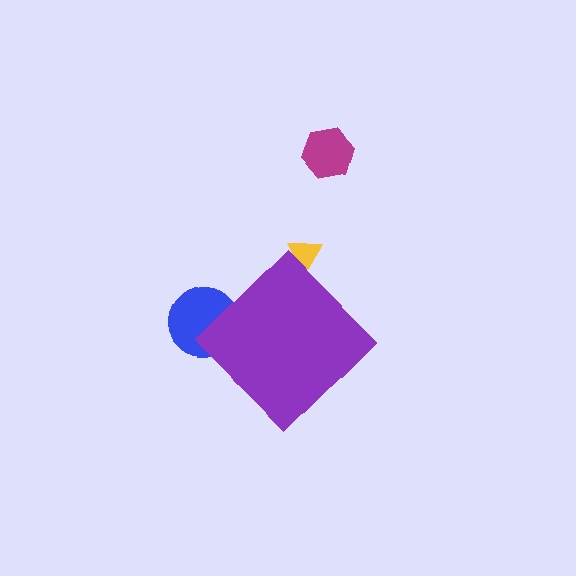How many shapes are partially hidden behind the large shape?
2 shapes are partially hidden.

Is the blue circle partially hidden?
Yes, the blue circle is partially hidden behind the purple diamond.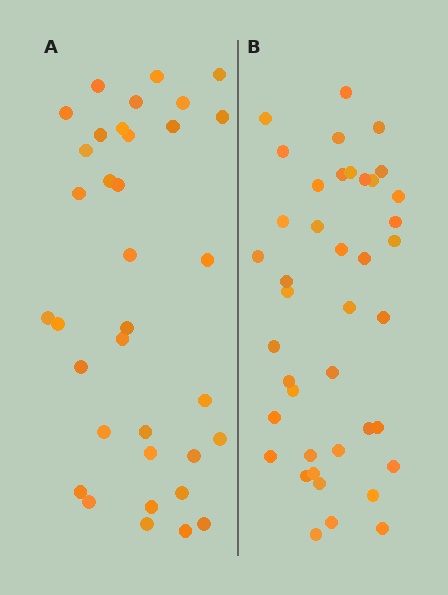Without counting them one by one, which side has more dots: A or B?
Region B (the right region) has more dots.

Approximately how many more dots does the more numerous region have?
Region B has about 6 more dots than region A.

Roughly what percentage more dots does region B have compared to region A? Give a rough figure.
About 15% more.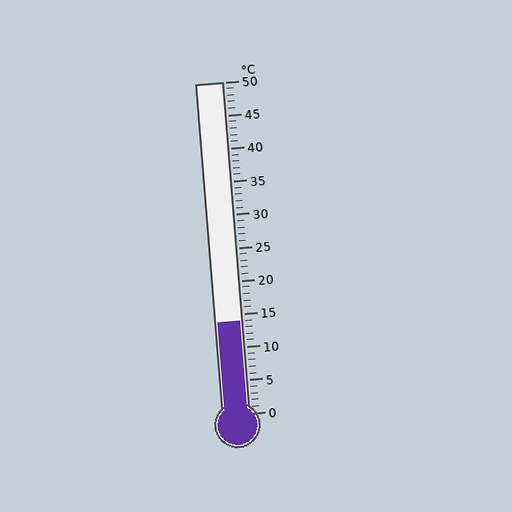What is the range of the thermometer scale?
The thermometer scale ranges from 0°C to 50°C.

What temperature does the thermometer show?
The thermometer shows approximately 14°C.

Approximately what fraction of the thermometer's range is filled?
The thermometer is filled to approximately 30% of its range.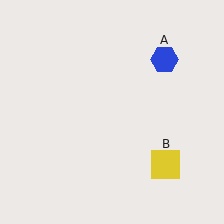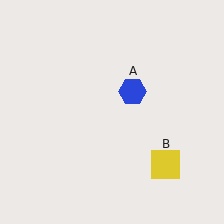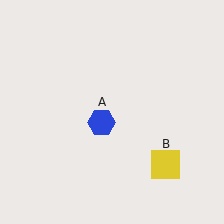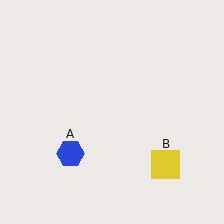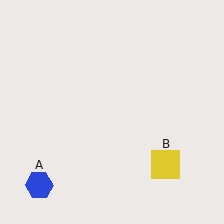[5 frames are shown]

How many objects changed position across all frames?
1 object changed position: blue hexagon (object A).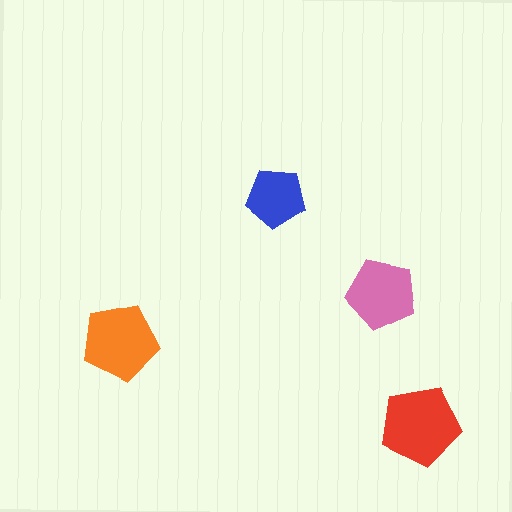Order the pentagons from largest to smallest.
the red one, the orange one, the pink one, the blue one.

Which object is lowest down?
The red pentagon is bottommost.